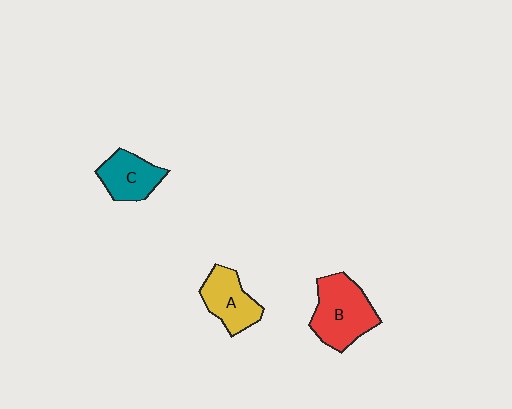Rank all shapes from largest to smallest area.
From largest to smallest: B (red), A (yellow), C (teal).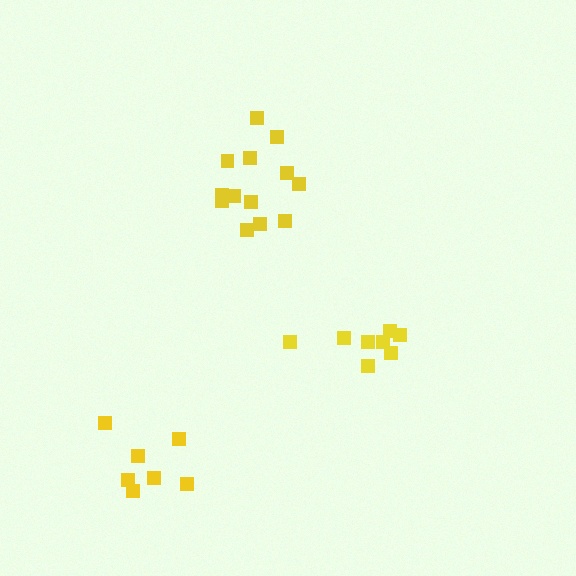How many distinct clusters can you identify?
There are 3 distinct clusters.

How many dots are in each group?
Group 1: 8 dots, Group 2: 7 dots, Group 3: 13 dots (28 total).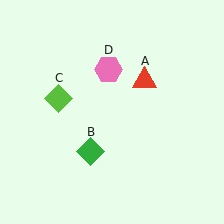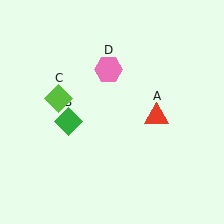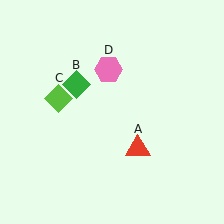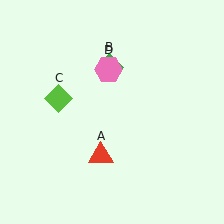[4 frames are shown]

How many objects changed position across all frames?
2 objects changed position: red triangle (object A), green diamond (object B).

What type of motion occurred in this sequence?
The red triangle (object A), green diamond (object B) rotated clockwise around the center of the scene.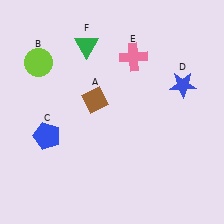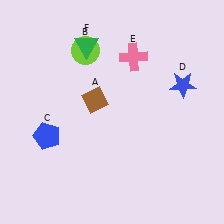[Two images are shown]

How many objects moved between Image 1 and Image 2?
1 object moved between the two images.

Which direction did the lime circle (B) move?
The lime circle (B) moved right.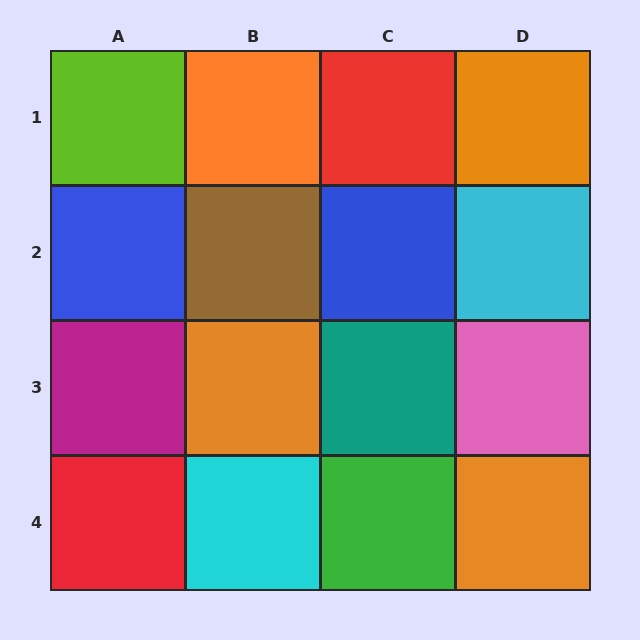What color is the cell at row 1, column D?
Orange.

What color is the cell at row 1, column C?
Red.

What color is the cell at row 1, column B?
Orange.